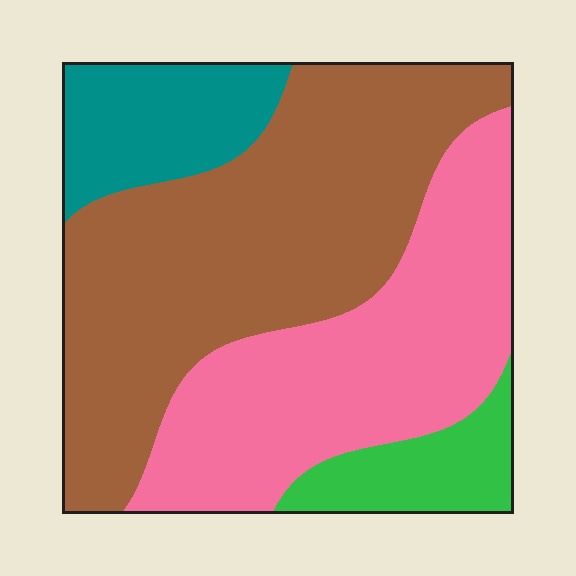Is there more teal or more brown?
Brown.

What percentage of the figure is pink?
Pink covers 33% of the figure.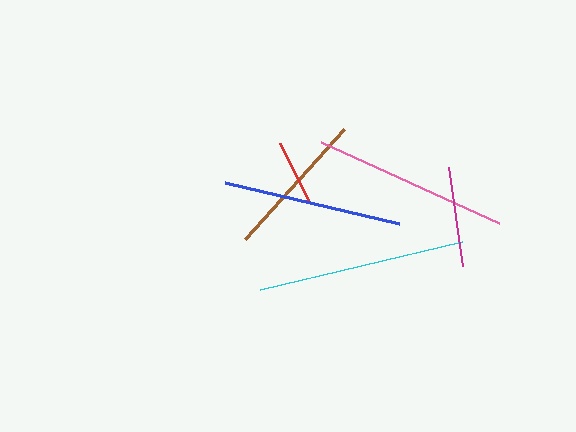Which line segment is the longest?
The cyan line is the longest at approximately 207 pixels.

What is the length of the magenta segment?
The magenta segment is approximately 100 pixels long.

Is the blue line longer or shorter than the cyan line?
The cyan line is longer than the blue line.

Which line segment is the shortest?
The red line is the shortest at approximately 63 pixels.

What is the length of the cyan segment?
The cyan segment is approximately 207 pixels long.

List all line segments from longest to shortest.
From longest to shortest: cyan, pink, blue, brown, magenta, red.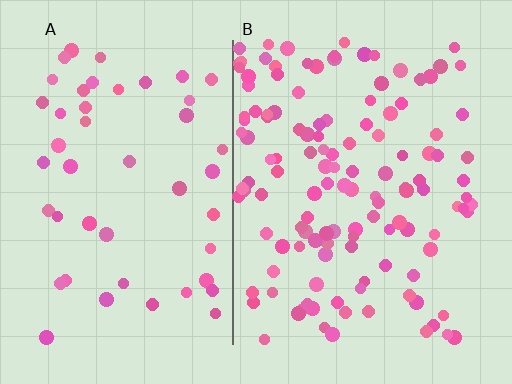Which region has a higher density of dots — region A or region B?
B (the right).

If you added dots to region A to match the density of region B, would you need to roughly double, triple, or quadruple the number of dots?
Approximately triple.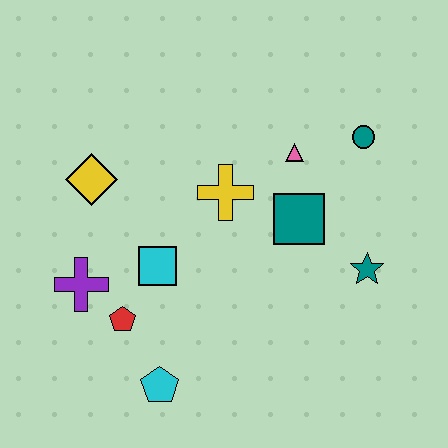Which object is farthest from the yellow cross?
The cyan pentagon is farthest from the yellow cross.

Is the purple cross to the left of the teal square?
Yes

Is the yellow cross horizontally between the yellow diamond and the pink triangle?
Yes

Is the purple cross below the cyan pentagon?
No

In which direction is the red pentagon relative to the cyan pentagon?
The red pentagon is above the cyan pentagon.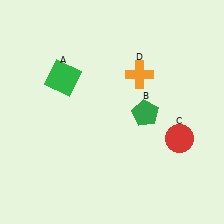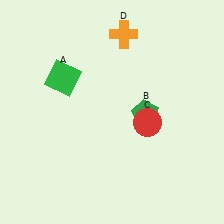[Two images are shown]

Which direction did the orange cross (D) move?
The orange cross (D) moved up.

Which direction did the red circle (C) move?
The red circle (C) moved left.